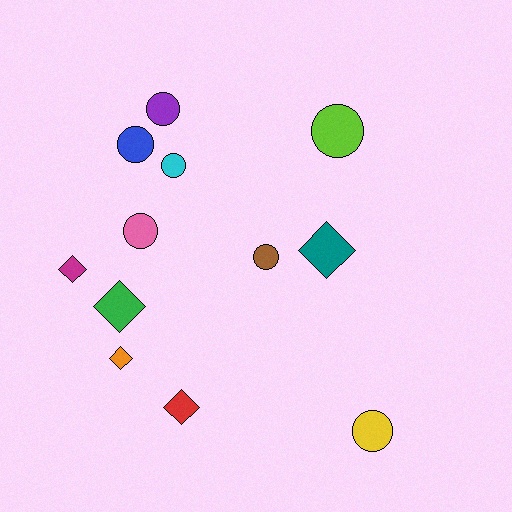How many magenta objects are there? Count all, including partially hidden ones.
There is 1 magenta object.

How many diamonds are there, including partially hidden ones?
There are 5 diamonds.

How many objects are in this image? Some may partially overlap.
There are 12 objects.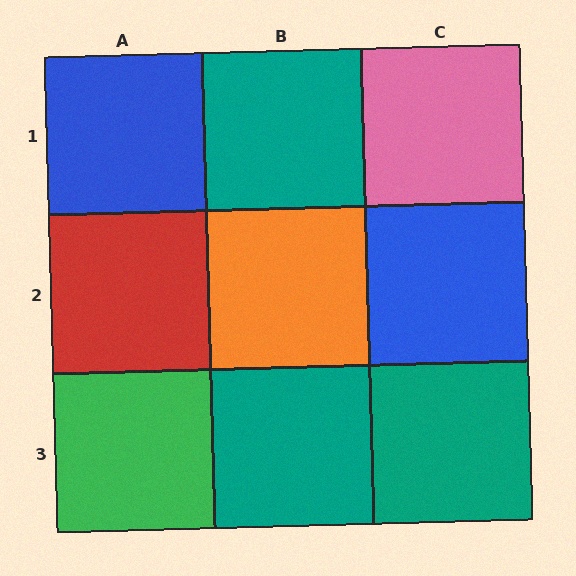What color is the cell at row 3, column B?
Teal.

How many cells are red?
1 cell is red.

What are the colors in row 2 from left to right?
Red, orange, blue.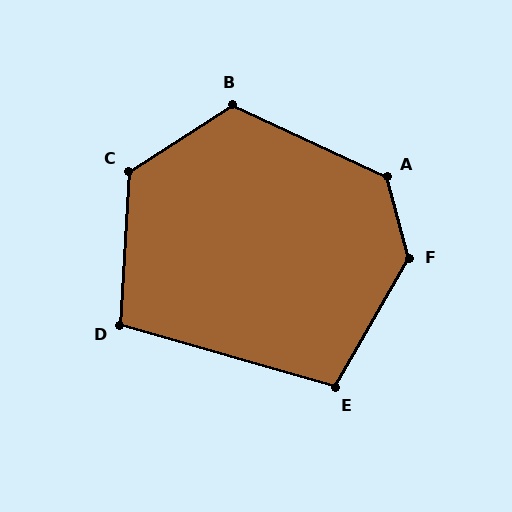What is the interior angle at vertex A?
Approximately 130 degrees (obtuse).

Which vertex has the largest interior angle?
F, at approximately 135 degrees.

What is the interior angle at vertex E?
Approximately 104 degrees (obtuse).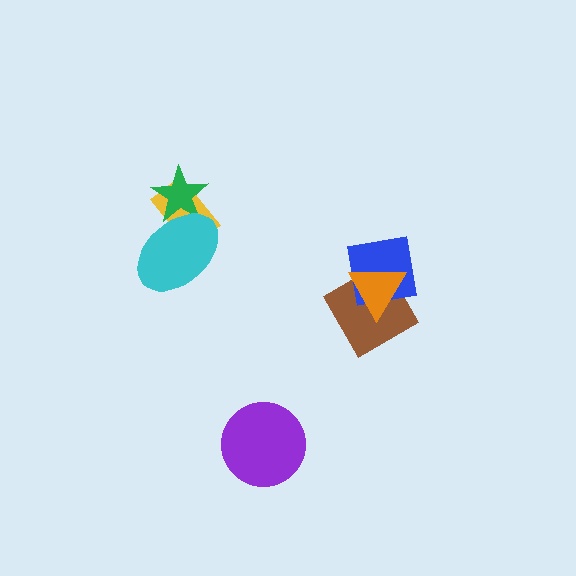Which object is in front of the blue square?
The orange triangle is in front of the blue square.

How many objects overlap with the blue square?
2 objects overlap with the blue square.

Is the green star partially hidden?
Yes, it is partially covered by another shape.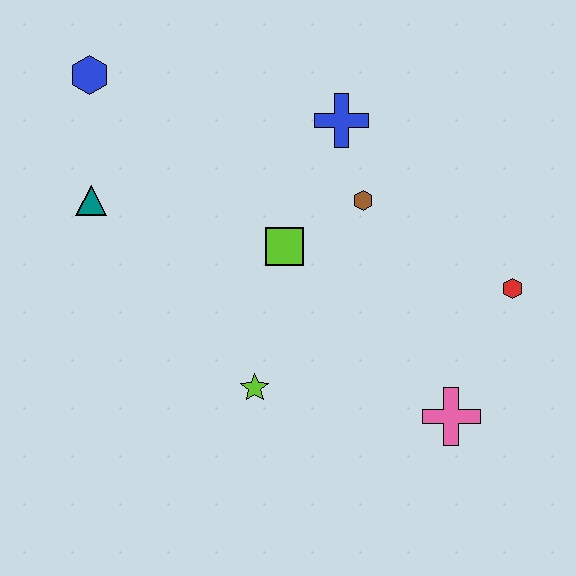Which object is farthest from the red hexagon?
The blue hexagon is farthest from the red hexagon.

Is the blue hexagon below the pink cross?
No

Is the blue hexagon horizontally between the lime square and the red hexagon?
No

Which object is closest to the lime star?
The lime square is closest to the lime star.